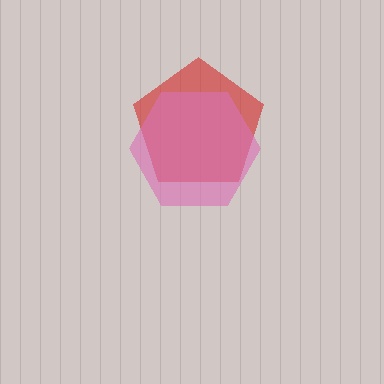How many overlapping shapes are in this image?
There are 2 overlapping shapes in the image.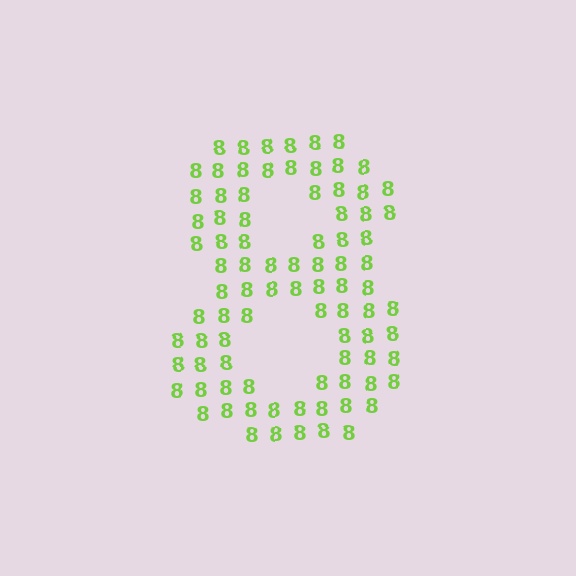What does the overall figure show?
The overall figure shows the digit 8.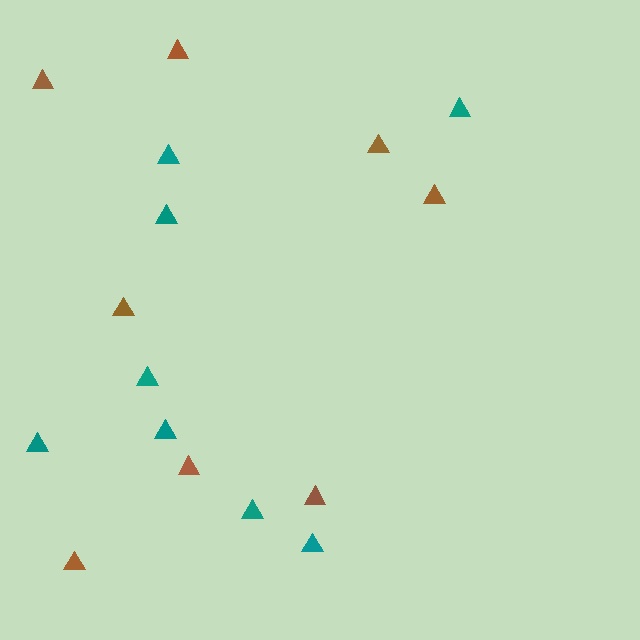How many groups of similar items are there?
There are 2 groups: one group of brown triangles (8) and one group of teal triangles (8).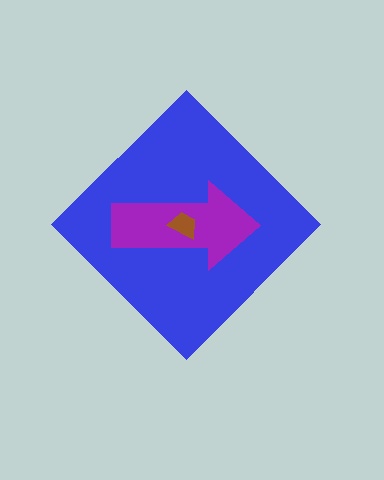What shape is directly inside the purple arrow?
The brown trapezoid.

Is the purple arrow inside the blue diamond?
Yes.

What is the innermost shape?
The brown trapezoid.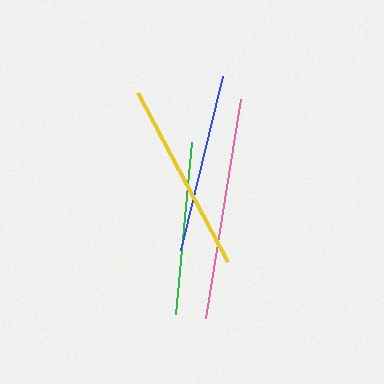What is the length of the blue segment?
The blue segment is approximately 179 pixels long.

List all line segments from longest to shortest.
From longest to shortest: pink, yellow, blue, green.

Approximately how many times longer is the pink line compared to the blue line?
The pink line is approximately 1.2 times the length of the blue line.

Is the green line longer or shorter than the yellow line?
The yellow line is longer than the green line.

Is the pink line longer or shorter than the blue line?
The pink line is longer than the blue line.